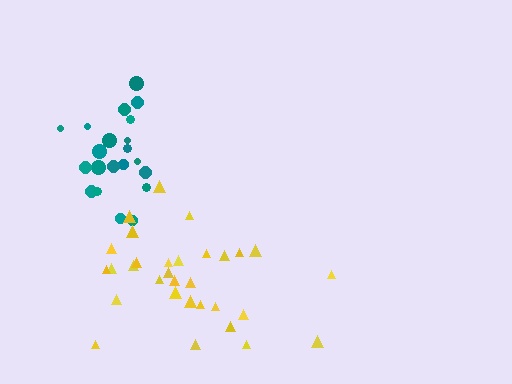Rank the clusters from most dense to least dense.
teal, yellow.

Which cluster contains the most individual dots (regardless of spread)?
Yellow (31).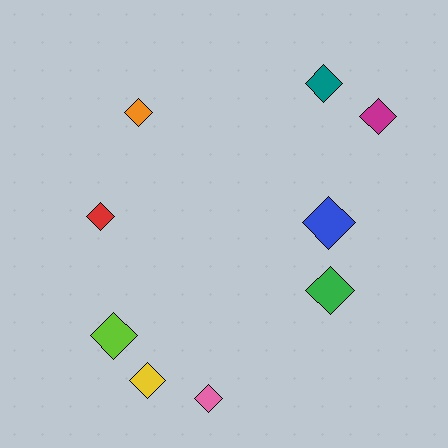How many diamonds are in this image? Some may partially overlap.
There are 9 diamonds.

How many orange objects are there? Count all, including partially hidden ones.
There is 1 orange object.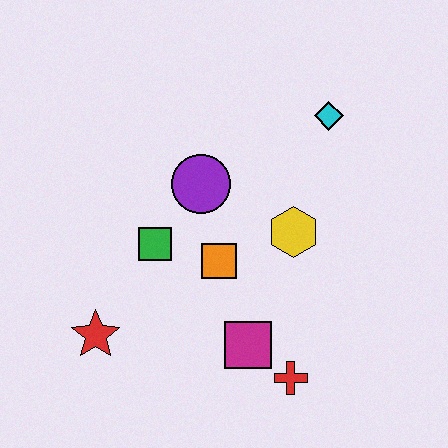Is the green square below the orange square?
No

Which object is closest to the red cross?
The magenta square is closest to the red cross.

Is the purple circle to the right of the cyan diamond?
No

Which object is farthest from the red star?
The cyan diamond is farthest from the red star.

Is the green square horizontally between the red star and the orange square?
Yes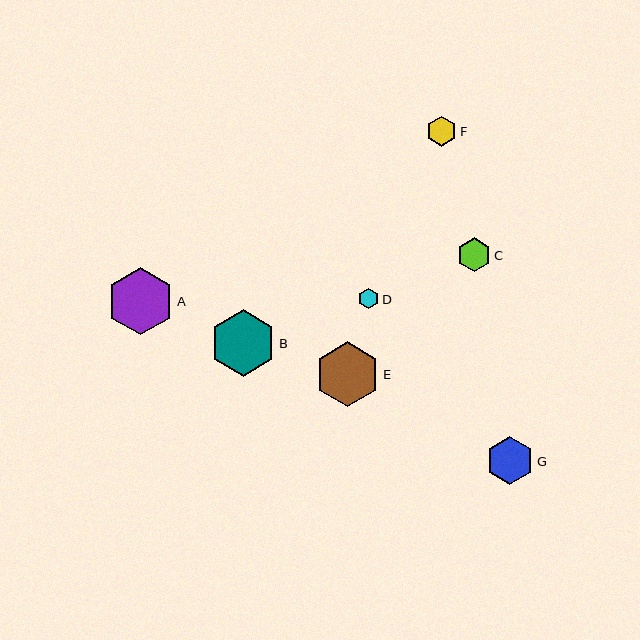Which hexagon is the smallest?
Hexagon D is the smallest with a size of approximately 20 pixels.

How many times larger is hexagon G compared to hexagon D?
Hexagon G is approximately 2.4 times the size of hexagon D.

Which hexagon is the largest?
Hexagon A is the largest with a size of approximately 67 pixels.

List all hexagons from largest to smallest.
From largest to smallest: A, B, E, G, C, F, D.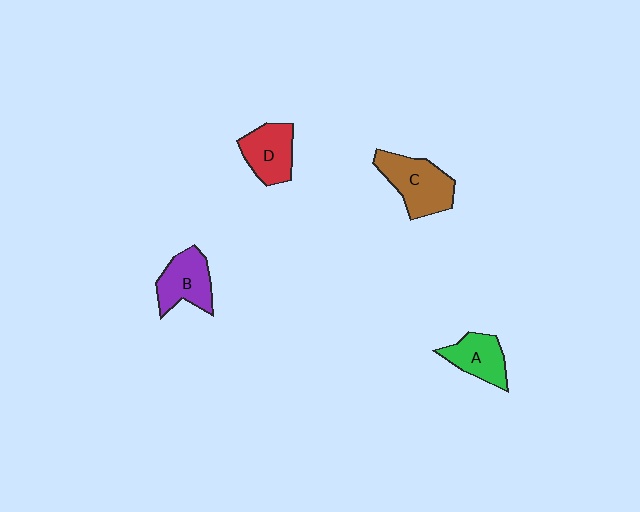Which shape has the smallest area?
Shape A (green).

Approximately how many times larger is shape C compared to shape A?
Approximately 1.4 times.